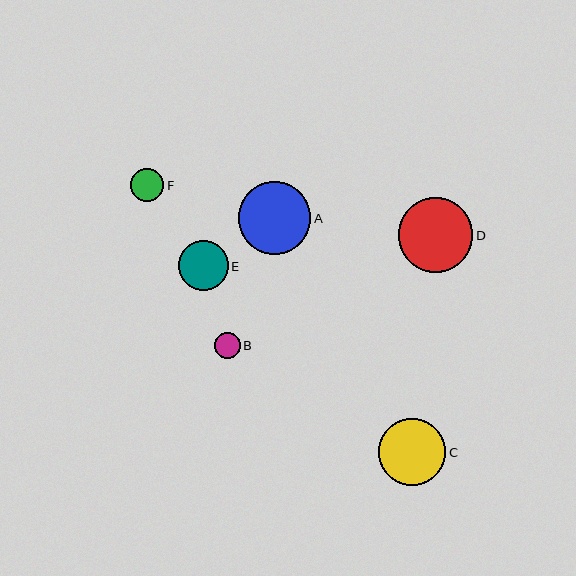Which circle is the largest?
Circle D is the largest with a size of approximately 75 pixels.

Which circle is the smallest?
Circle B is the smallest with a size of approximately 26 pixels.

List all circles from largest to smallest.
From largest to smallest: D, A, C, E, F, B.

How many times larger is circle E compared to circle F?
Circle E is approximately 1.5 times the size of circle F.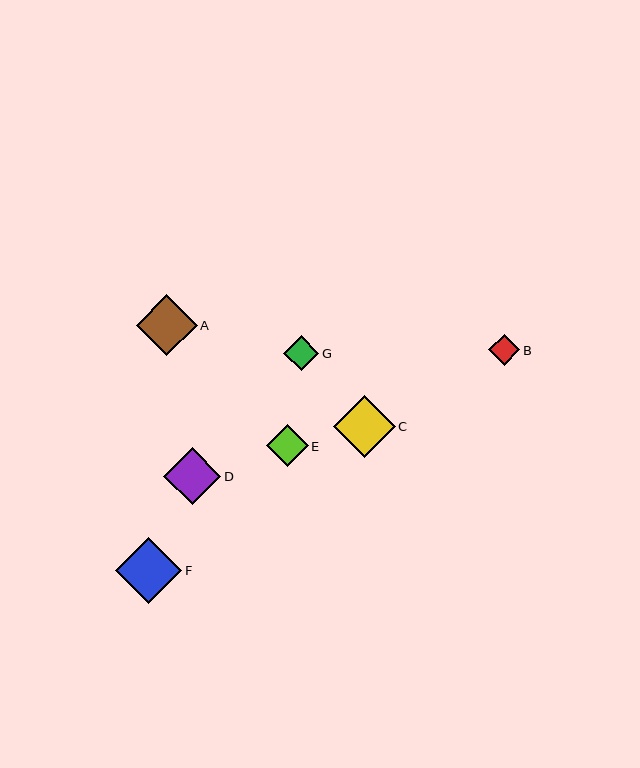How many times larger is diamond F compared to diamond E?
Diamond F is approximately 1.6 times the size of diamond E.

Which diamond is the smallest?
Diamond B is the smallest with a size of approximately 31 pixels.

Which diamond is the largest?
Diamond F is the largest with a size of approximately 66 pixels.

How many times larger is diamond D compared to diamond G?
Diamond D is approximately 1.6 times the size of diamond G.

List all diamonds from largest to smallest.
From largest to smallest: F, C, A, D, E, G, B.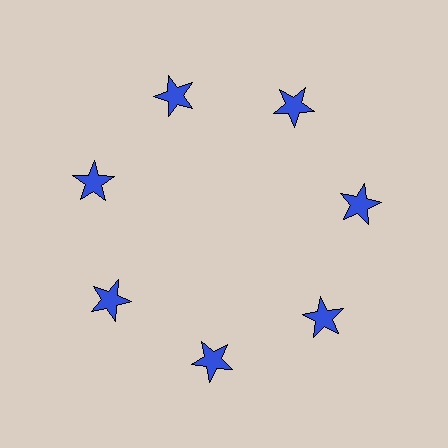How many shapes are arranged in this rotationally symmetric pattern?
There are 7 shapes, arranged in 7 groups of 1.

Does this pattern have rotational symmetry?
Yes, this pattern has 7-fold rotational symmetry. It looks the same after rotating 51 degrees around the center.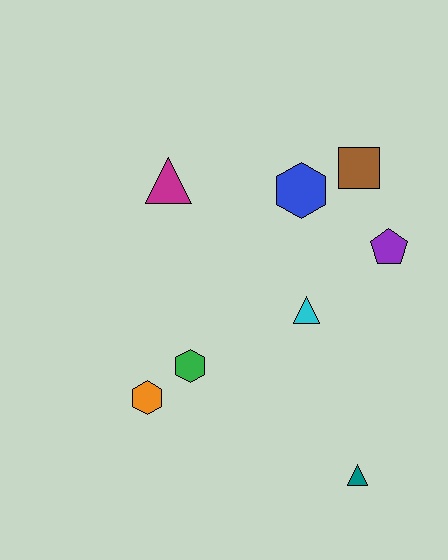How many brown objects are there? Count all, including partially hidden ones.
There is 1 brown object.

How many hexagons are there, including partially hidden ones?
There are 3 hexagons.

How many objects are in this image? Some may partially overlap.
There are 8 objects.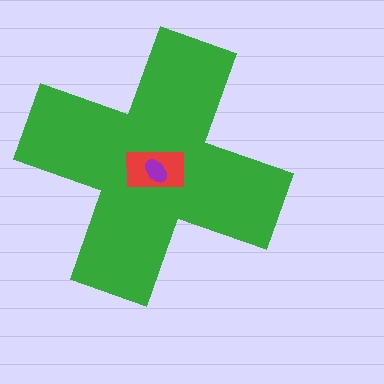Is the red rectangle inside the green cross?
Yes.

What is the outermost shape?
The green cross.